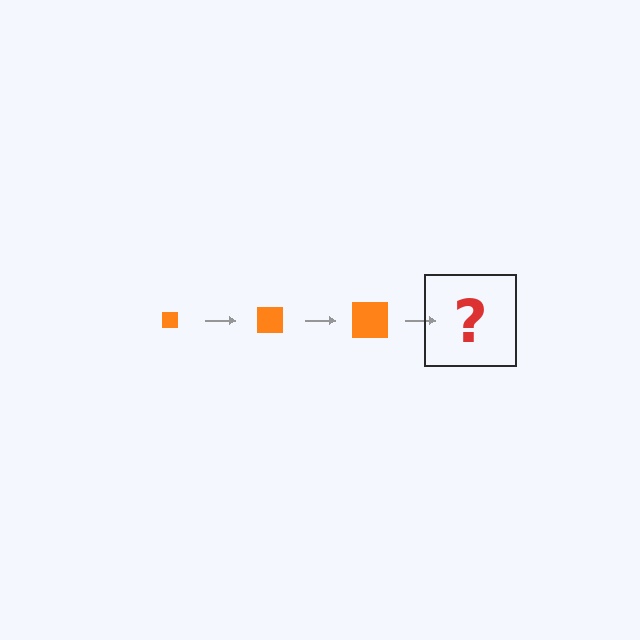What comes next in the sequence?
The next element should be an orange square, larger than the previous one.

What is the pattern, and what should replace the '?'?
The pattern is that the square gets progressively larger each step. The '?' should be an orange square, larger than the previous one.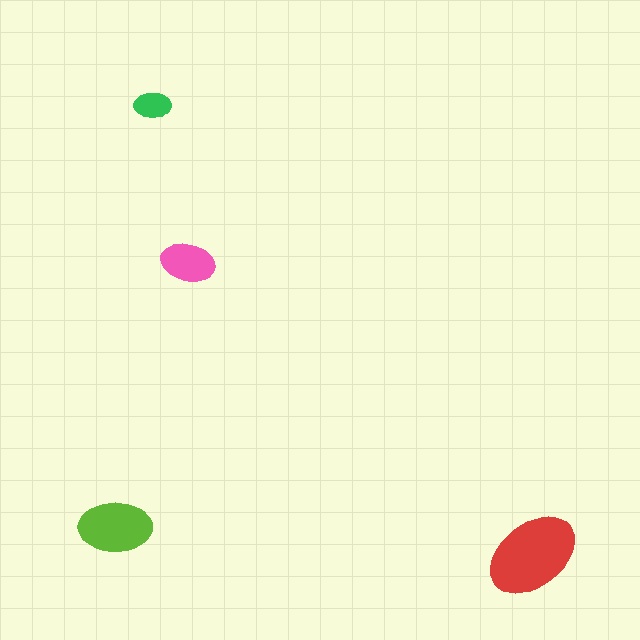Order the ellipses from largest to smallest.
the red one, the lime one, the pink one, the green one.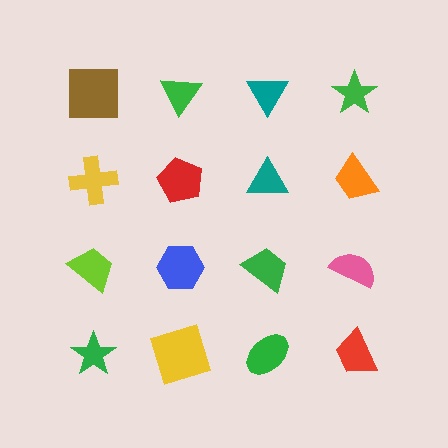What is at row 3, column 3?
A green trapezoid.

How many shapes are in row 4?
4 shapes.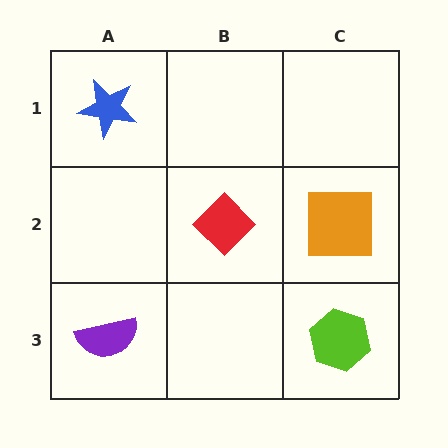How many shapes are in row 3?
2 shapes.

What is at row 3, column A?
A purple semicircle.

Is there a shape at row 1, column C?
No, that cell is empty.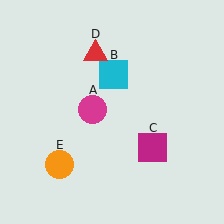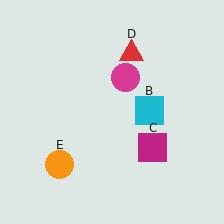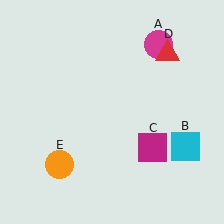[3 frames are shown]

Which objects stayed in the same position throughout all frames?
Magenta square (object C) and orange circle (object E) remained stationary.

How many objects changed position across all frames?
3 objects changed position: magenta circle (object A), cyan square (object B), red triangle (object D).